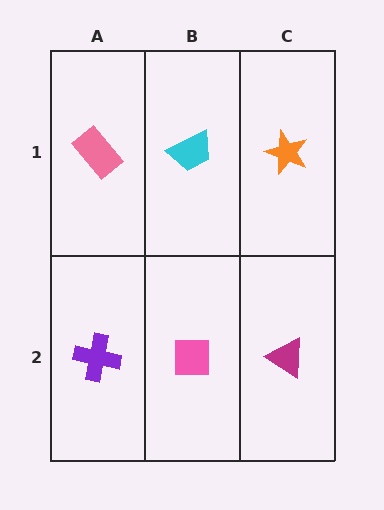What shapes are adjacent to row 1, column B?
A pink square (row 2, column B), a pink rectangle (row 1, column A), an orange star (row 1, column C).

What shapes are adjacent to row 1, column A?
A purple cross (row 2, column A), a cyan trapezoid (row 1, column B).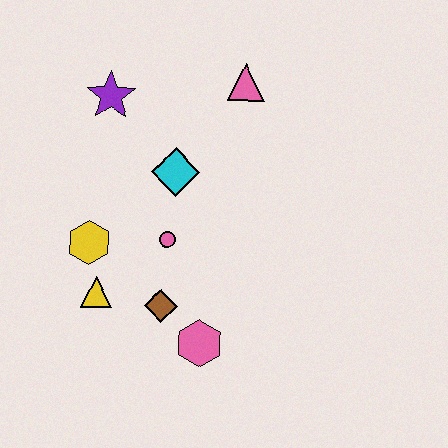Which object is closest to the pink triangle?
The cyan diamond is closest to the pink triangle.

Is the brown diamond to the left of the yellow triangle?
No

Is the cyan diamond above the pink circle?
Yes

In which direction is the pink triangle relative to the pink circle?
The pink triangle is above the pink circle.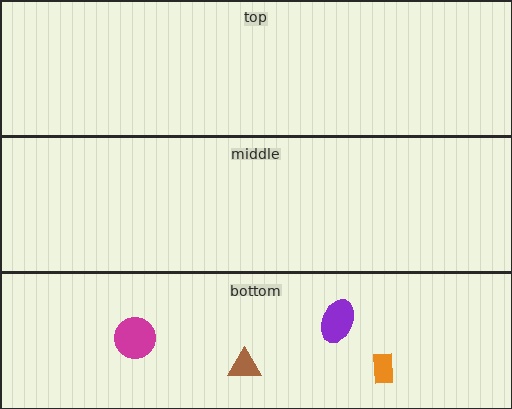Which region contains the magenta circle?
The bottom region.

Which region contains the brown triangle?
The bottom region.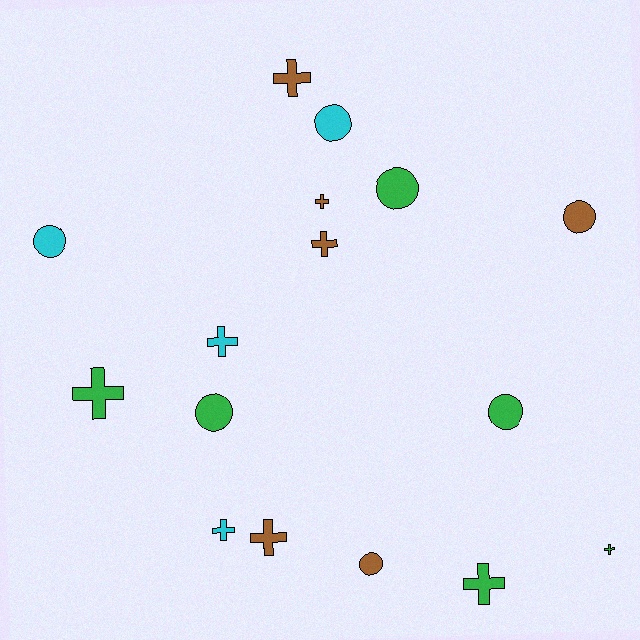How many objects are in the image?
There are 16 objects.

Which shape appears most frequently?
Cross, with 9 objects.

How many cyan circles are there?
There are 2 cyan circles.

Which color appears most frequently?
Green, with 6 objects.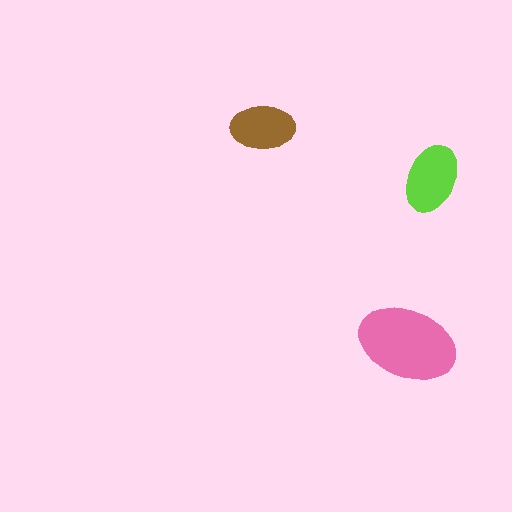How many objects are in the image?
There are 3 objects in the image.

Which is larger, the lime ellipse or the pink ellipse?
The pink one.